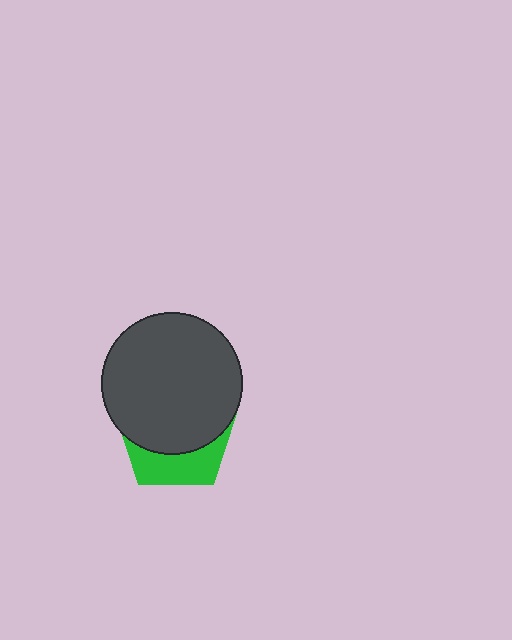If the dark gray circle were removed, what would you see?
You would see the complete green pentagon.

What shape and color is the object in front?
The object in front is a dark gray circle.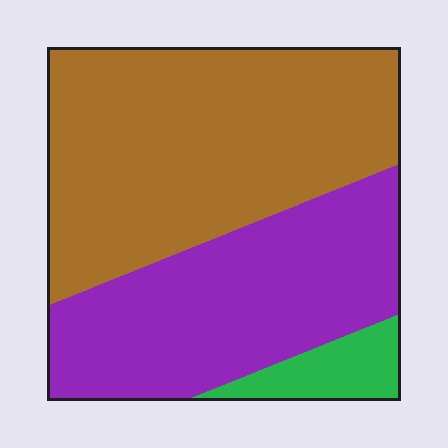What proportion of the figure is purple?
Purple covers 39% of the figure.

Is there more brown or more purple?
Brown.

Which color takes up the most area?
Brown, at roughly 55%.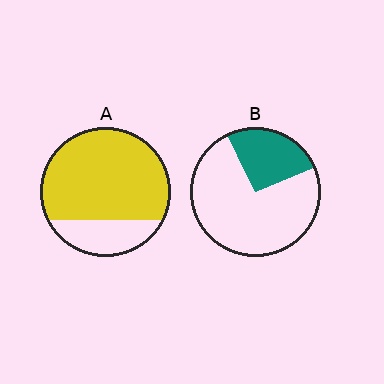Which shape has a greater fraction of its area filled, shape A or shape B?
Shape A.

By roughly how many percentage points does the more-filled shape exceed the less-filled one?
By roughly 50 percentage points (A over B).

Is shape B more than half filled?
No.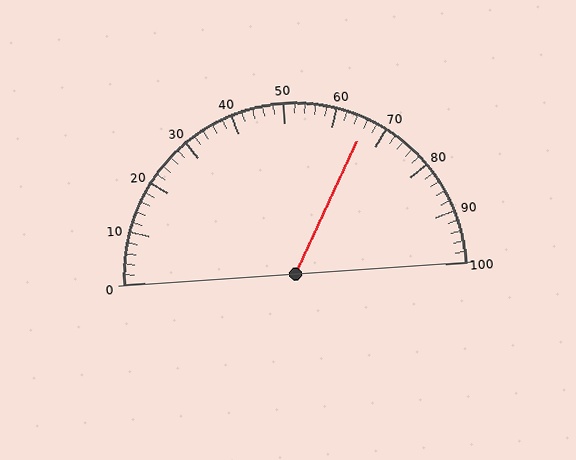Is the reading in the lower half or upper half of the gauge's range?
The reading is in the upper half of the range (0 to 100).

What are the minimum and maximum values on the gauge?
The gauge ranges from 0 to 100.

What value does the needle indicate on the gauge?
The needle indicates approximately 66.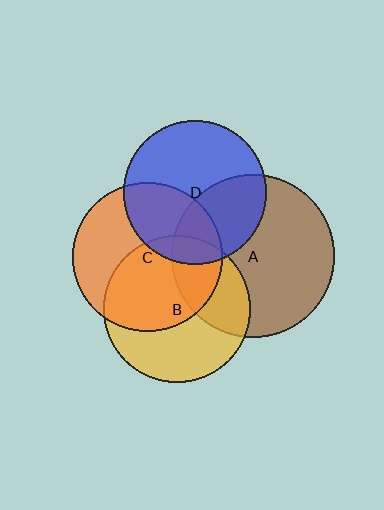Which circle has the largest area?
Circle A (brown).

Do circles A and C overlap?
Yes.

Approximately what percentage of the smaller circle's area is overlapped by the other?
Approximately 25%.